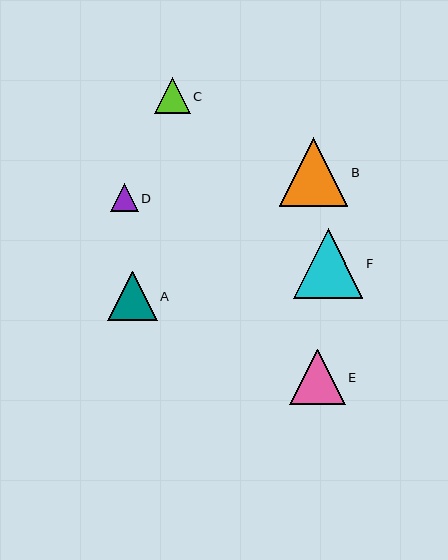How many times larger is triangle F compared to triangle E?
Triangle F is approximately 1.2 times the size of triangle E.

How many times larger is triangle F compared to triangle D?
Triangle F is approximately 2.5 times the size of triangle D.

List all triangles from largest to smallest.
From largest to smallest: F, B, E, A, C, D.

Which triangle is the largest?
Triangle F is the largest with a size of approximately 69 pixels.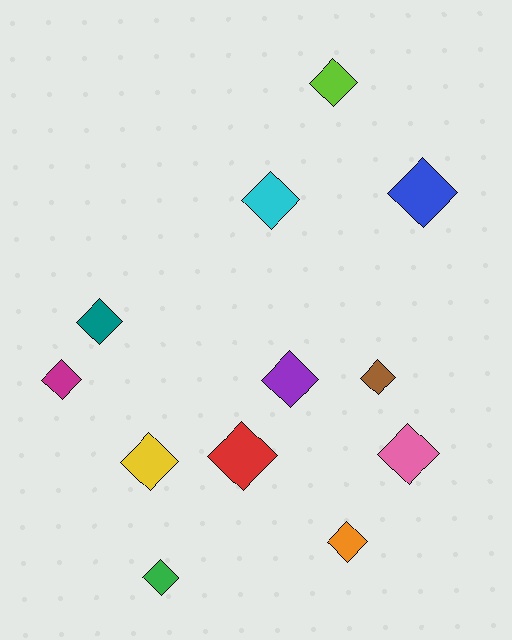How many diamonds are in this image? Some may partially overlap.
There are 12 diamonds.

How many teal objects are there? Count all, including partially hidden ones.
There is 1 teal object.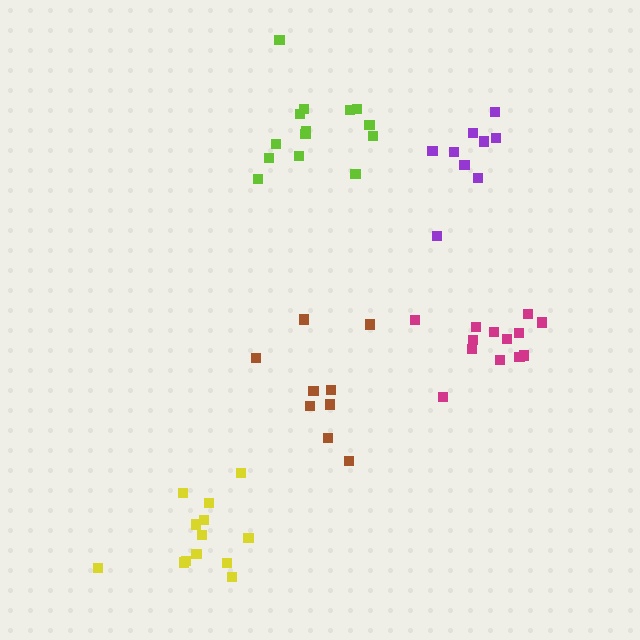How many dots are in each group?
Group 1: 9 dots, Group 2: 9 dots, Group 3: 14 dots, Group 4: 13 dots, Group 5: 13 dots (58 total).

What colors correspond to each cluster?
The clusters are colored: brown, purple, lime, magenta, yellow.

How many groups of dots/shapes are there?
There are 5 groups.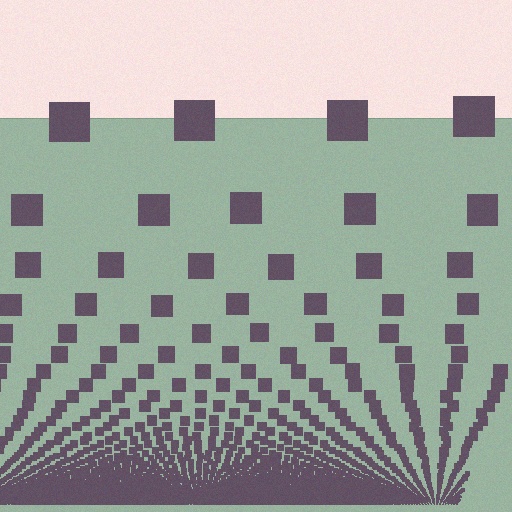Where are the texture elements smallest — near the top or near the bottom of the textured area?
Near the bottom.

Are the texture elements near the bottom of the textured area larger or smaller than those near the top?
Smaller. The gradient is inverted — elements near the bottom are smaller and denser.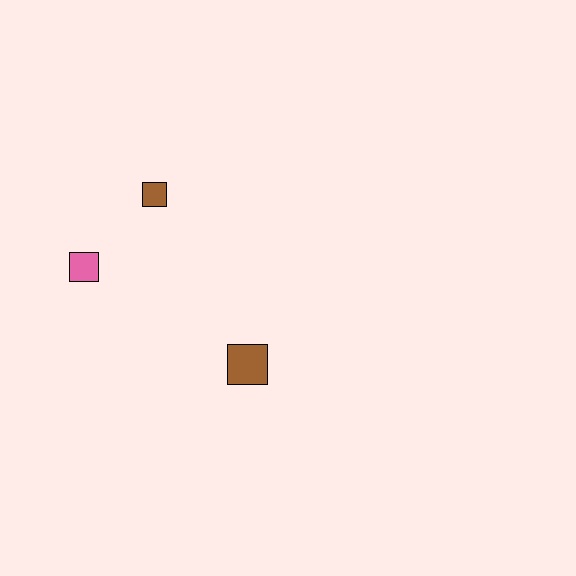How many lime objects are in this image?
There are no lime objects.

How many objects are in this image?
There are 3 objects.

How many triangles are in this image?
There are no triangles.